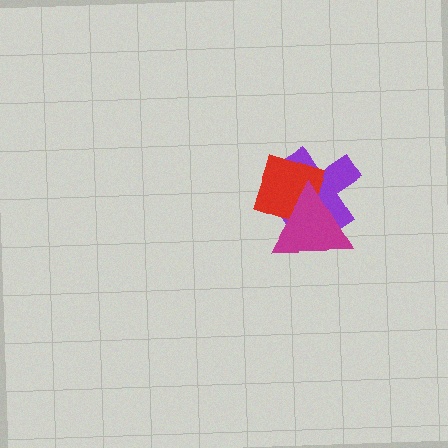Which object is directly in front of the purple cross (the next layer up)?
The red square is directly in front of the purple cross.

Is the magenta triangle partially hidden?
No, no other shape covers it.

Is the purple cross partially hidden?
Yes, it is partially covered by another shape.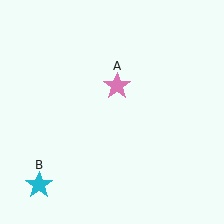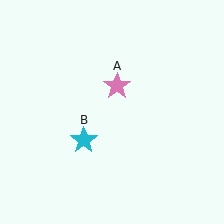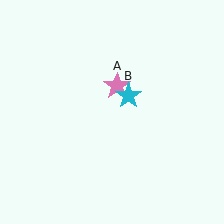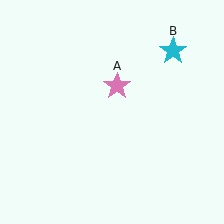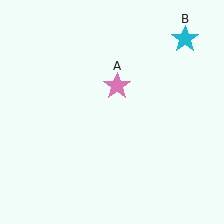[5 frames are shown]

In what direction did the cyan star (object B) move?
The cyan star (object B) moved up and to the right.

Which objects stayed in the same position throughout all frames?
Pink star (object A) remained stationary.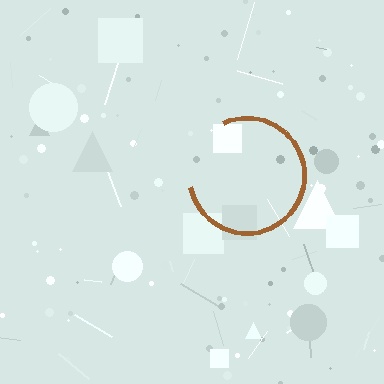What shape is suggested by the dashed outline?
The dashed outline suggests a circle.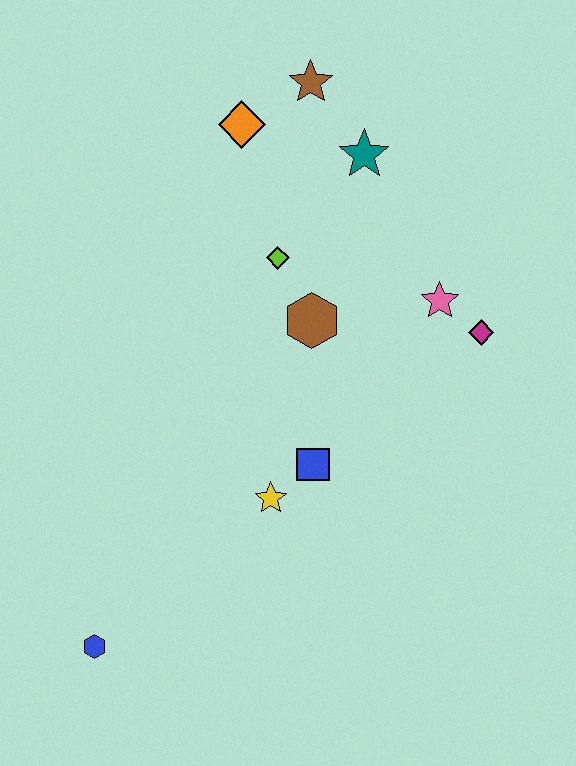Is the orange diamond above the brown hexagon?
Yes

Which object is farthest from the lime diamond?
The blue hexagon is farthest from the lime diamond.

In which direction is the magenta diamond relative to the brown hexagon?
The magenta diamond is to the right of the brown hexagon.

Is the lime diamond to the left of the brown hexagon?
Yes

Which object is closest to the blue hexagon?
The yellow star is closest to the blue hexagon.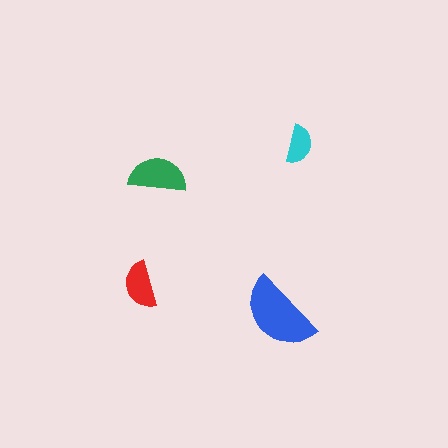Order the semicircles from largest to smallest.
the blue one, the green one, the red one, the cyan one.